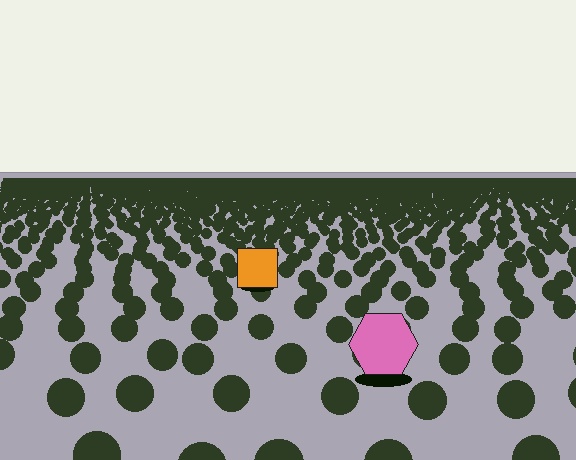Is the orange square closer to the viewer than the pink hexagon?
No. The pink hexagon is closer — you can tell from the texture gradient: the ground texture is coarser near it.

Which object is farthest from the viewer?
The orange square is farthest from the viewer. It appears smaller and the ground texture around it is denser.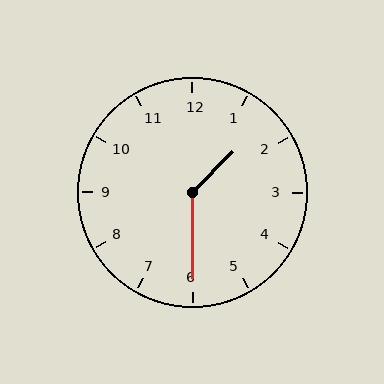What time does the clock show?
1:30.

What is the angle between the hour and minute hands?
Approximately 135 degrees.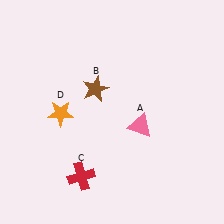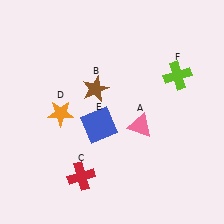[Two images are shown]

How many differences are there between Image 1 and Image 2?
There are 2 differences between the two images.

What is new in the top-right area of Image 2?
A lime cross (F) was added in the top-right area of Image 2.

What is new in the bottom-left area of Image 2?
A blue square (E) was added in the bottom-left area of Image 2.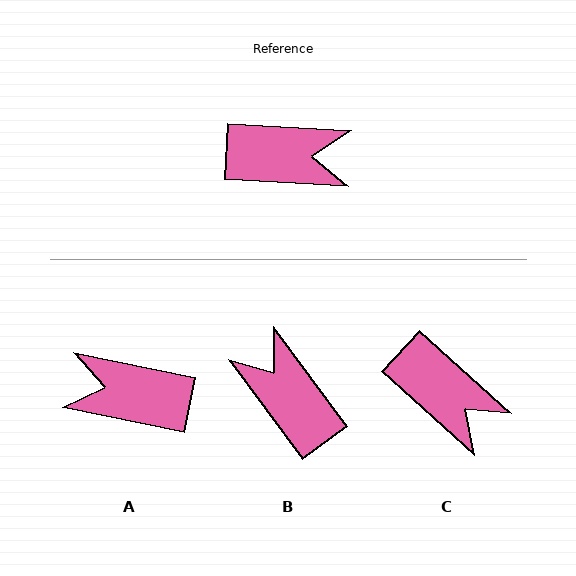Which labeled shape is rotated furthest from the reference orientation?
A, about 172 degrees away.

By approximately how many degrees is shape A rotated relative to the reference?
Approximately 172 degrees counter-clockwise.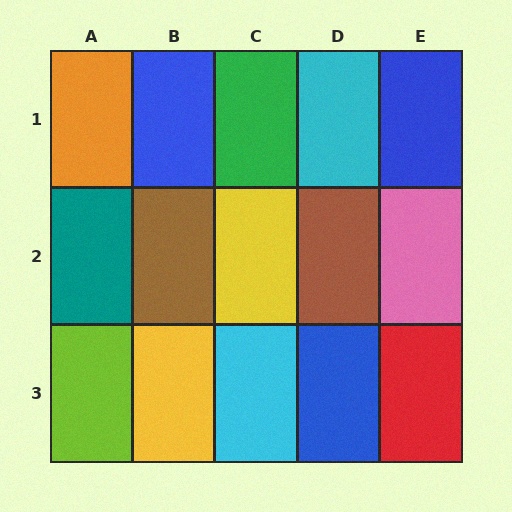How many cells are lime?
1 cell is lime.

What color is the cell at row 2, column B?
Brown.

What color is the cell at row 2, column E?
Pink.